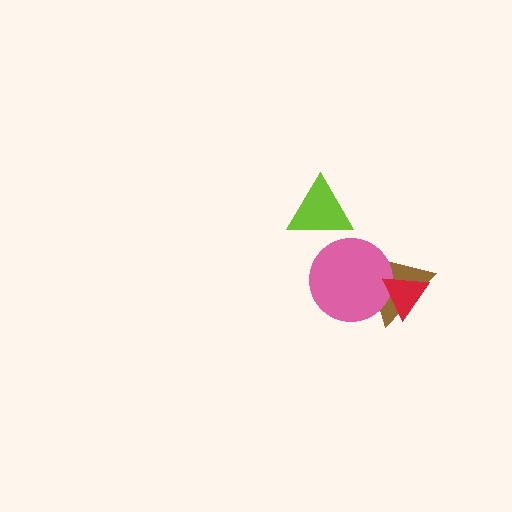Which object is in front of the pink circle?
The red triangle is in front of the pink circle.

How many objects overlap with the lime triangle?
0 objects overlap with the lime triangle.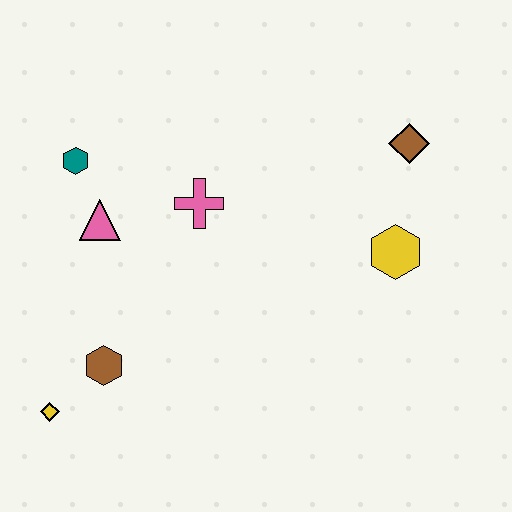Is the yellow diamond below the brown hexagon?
Yes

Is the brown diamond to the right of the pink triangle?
Yes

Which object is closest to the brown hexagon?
The yellow diamond is closest to the brown hexagon.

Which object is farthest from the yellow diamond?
The brown diamond is farthest from the yellow diamond.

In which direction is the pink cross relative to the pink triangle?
The pink cross is to the right of the pink triangle.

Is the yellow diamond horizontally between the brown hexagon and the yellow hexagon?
No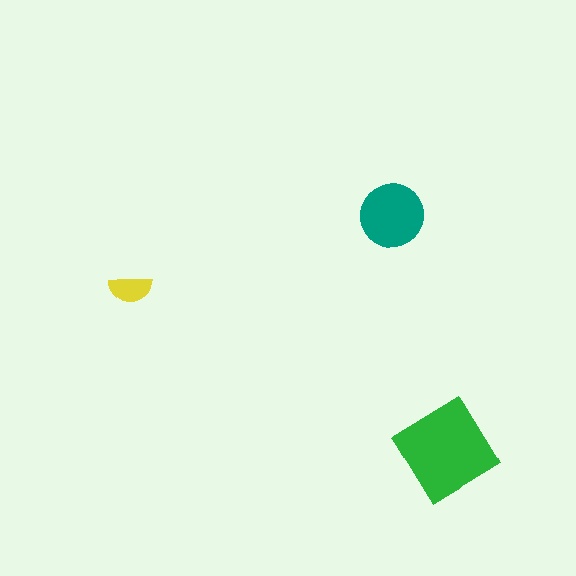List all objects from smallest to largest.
The yellow semicircle, the teal circle, the green diamond.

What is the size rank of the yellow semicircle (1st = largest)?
3rd.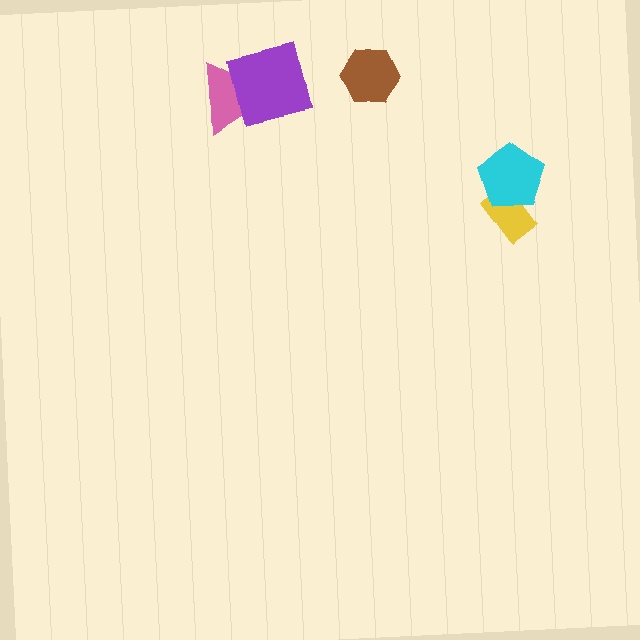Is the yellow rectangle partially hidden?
Yes, it is partially covered by another shape.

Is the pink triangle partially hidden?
Yes, it is partially covered by another shape.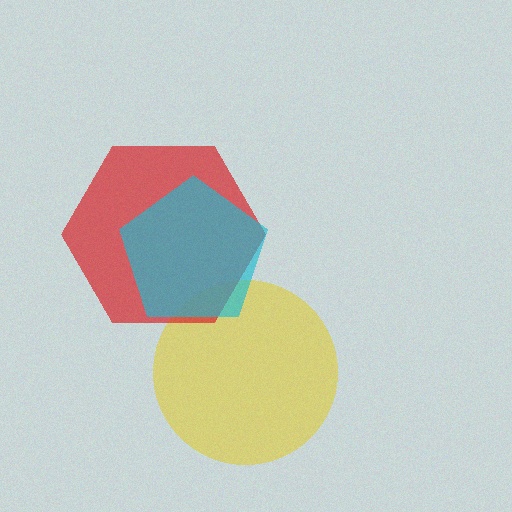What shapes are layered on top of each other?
The layered shapes are: a yellow circle, a red hexagon, a cyan pentagon.